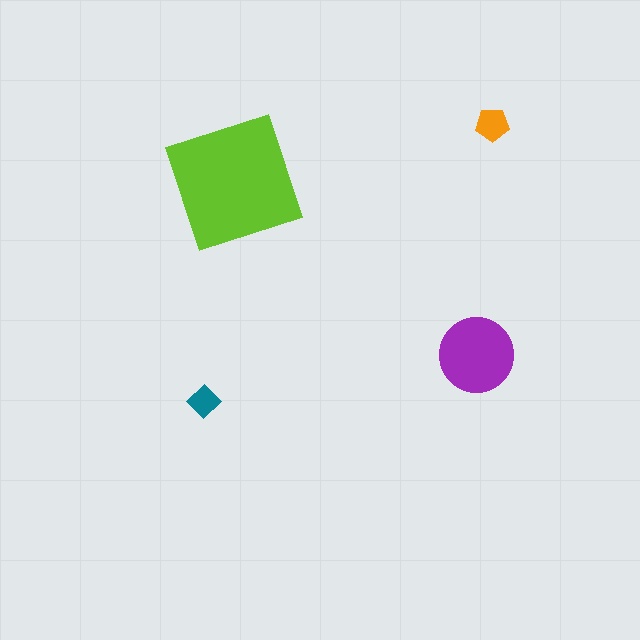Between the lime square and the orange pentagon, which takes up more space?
The lime square.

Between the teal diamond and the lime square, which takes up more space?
The lime square.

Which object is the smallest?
The teal diamond.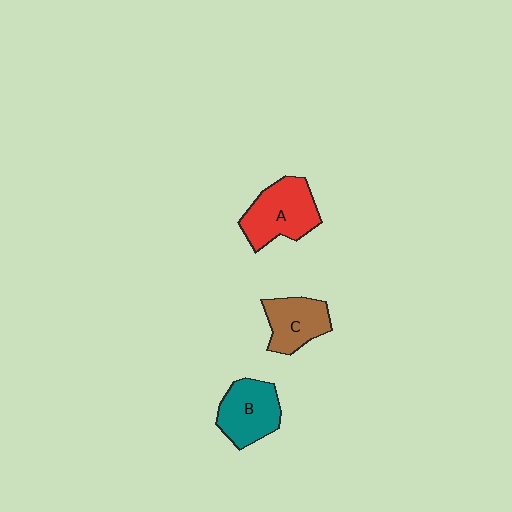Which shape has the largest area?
Shape A (red).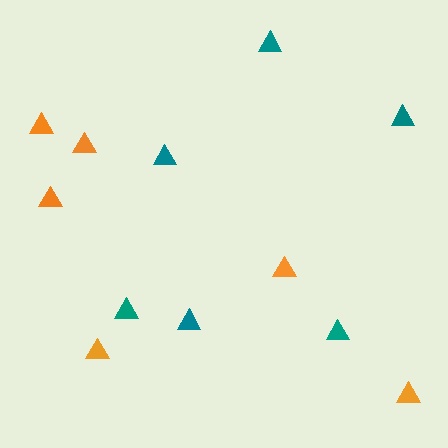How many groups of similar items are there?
There are 2 groups: one group of teal triangles (6) and one group of orange triangles (6).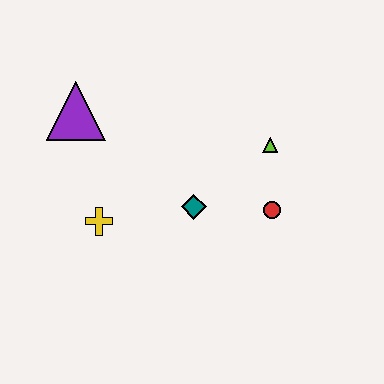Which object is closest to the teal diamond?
The red circle is closest to the teal diamond.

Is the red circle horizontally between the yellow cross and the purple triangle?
No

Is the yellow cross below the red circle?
Yes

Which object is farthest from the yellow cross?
The lime triangle is farthest from the yellow cross.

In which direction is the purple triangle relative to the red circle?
The purple triangle is to the left of the red circle.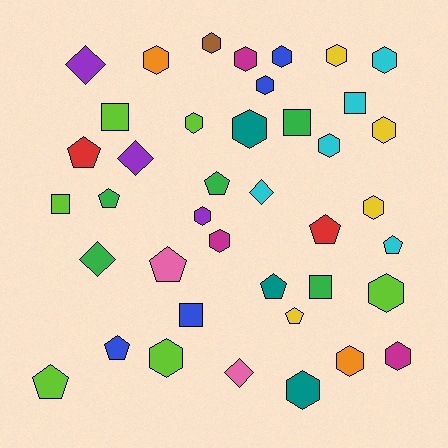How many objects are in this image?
There are 40 objects.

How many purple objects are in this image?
There are 3 purple objects.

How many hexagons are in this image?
There are 19 hexagons.